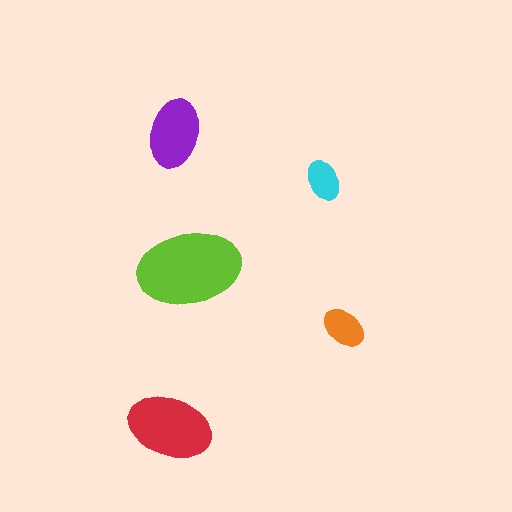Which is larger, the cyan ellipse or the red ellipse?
The red one.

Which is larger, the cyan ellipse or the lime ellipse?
The lime one.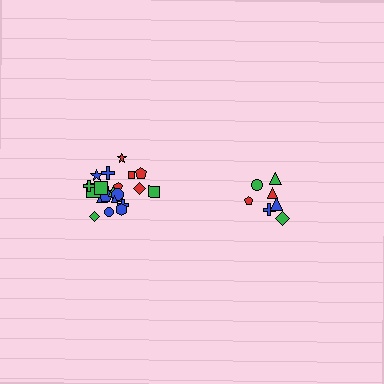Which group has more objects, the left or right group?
The left group.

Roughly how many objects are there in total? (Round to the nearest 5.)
Roughly 30 objects in total.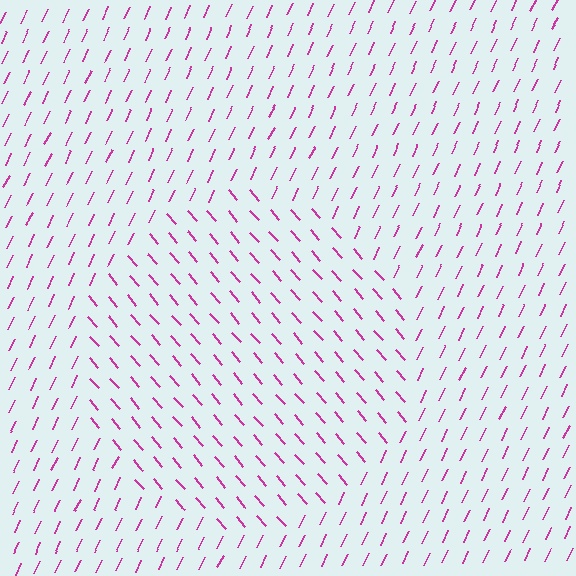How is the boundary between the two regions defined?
The boundary is defined purely by a change in line orientation (approximately 66 degrees difference). All lines are the same color and thickness.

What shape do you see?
I see a circle.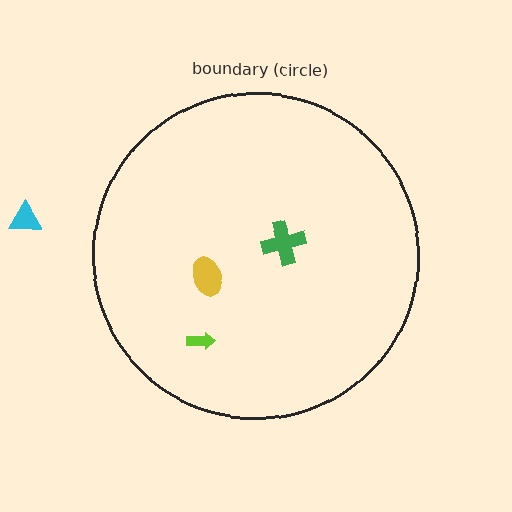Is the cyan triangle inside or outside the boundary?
Outside.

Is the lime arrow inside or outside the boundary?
Inside.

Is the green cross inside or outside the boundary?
Inside.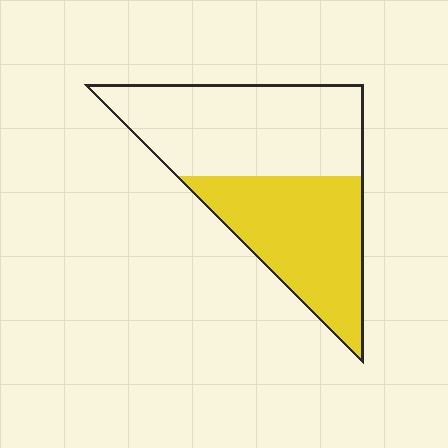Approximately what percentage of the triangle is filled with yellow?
Approximately 45%.